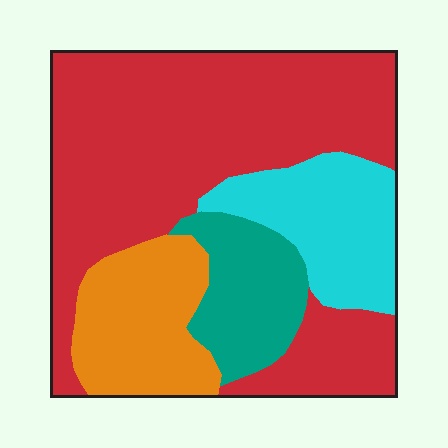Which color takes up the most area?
Red, at roughly 55%.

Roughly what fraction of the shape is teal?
Teal takes up less than a quarter of the shape.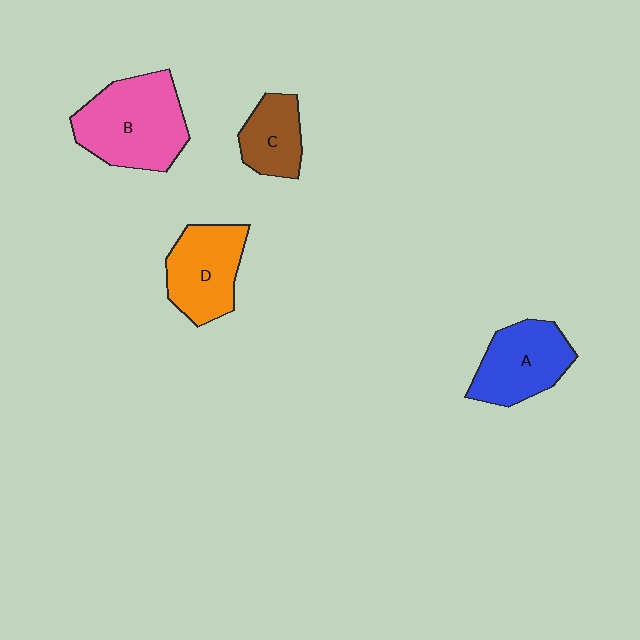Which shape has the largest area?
Shape B (pink).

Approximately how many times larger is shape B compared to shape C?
Approximately 2.0 times.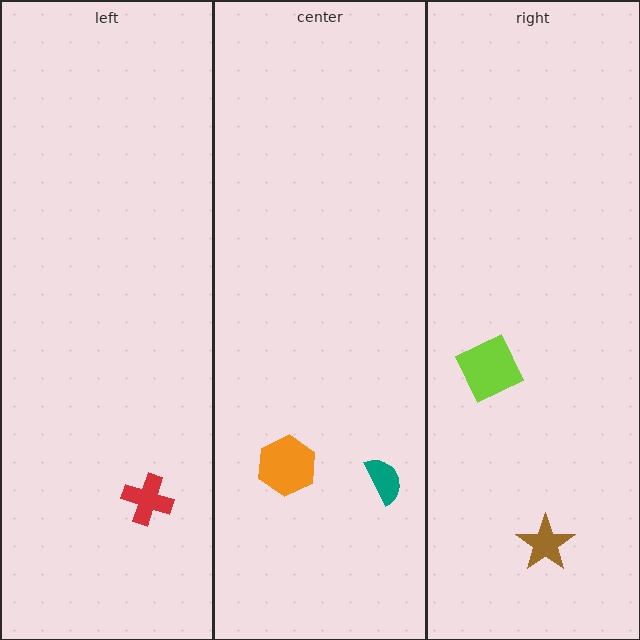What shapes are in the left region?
The red cross.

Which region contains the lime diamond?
The right region.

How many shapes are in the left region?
1.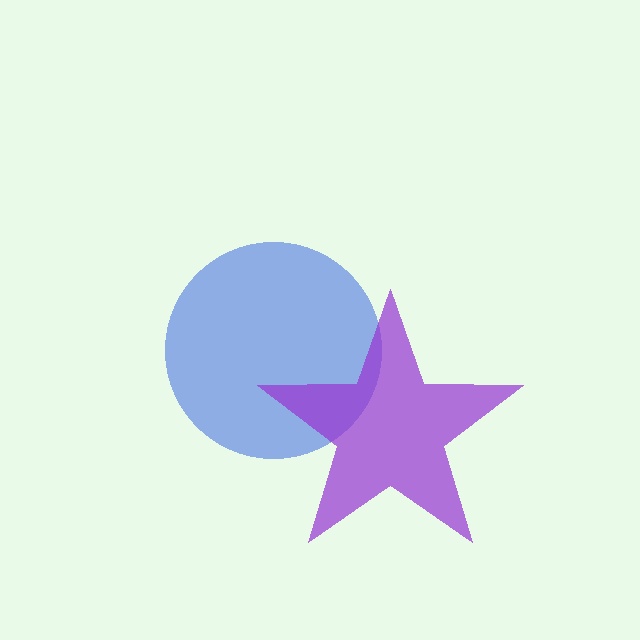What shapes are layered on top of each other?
The layered shapes are: a blue circle, a purple star.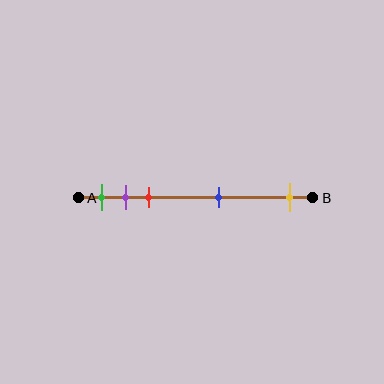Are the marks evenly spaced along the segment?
No, the marks are not evenly spaced.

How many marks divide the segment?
There are 5 marks dividing the segment.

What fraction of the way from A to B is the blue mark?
The blue mark is approximately 60% (0.6) of the way from A to B.